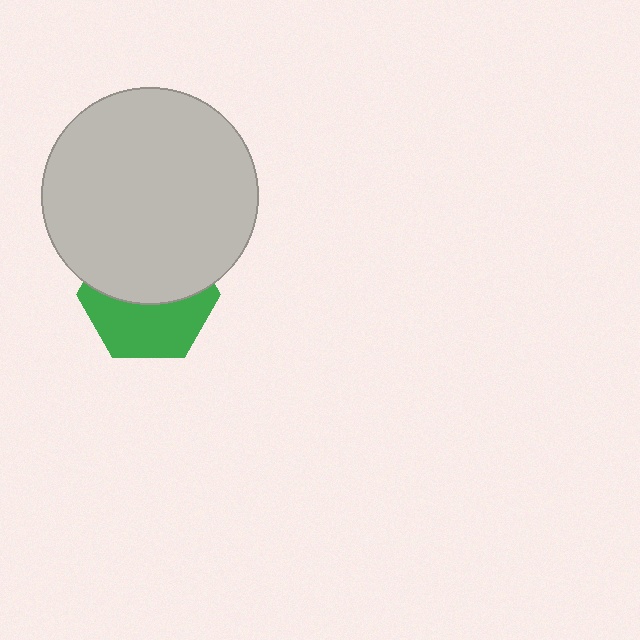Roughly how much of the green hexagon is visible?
About half of it is visible (roughly 47%).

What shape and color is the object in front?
The object in front is a light gray circle.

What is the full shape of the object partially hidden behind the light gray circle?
The partially hidden object is a green hexagon.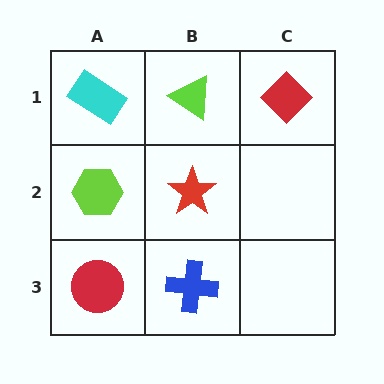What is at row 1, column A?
A cyan rectangle.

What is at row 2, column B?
A red star.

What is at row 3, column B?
A blue cross.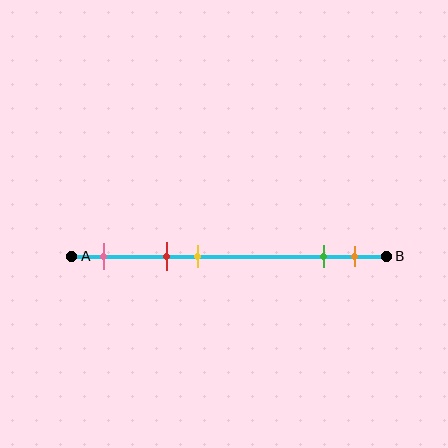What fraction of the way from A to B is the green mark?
The green mark is approximately 80% (0.8) of the way from A to B.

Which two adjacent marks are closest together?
The green and orange marks are the closest adjacent pair.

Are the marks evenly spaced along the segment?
No, the marks are not evenly spaced.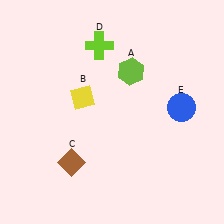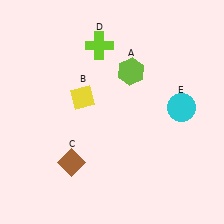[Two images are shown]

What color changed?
The circle (E) changed from blue in Image 1 to cyan in Image 2.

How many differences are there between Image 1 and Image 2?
There is 1 difference between the two images.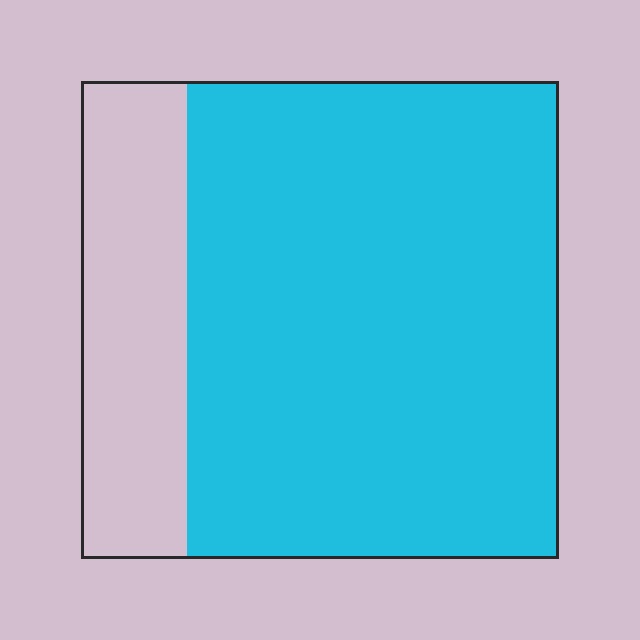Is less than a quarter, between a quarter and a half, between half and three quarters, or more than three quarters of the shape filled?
More than three quarters.